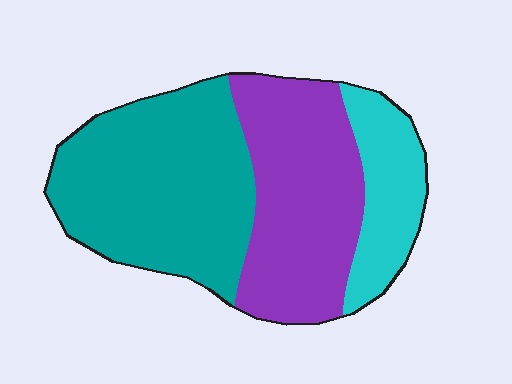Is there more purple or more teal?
Teal.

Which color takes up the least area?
Cyan, at roughly 15%.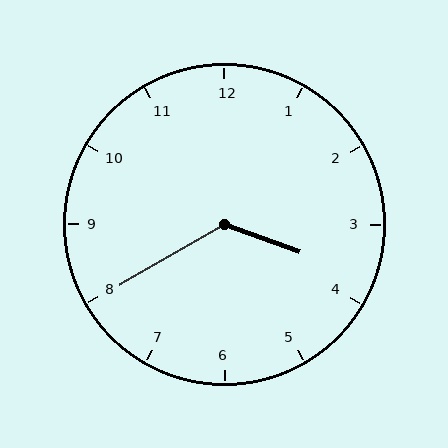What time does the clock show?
3:40.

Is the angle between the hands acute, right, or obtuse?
It is obtuse.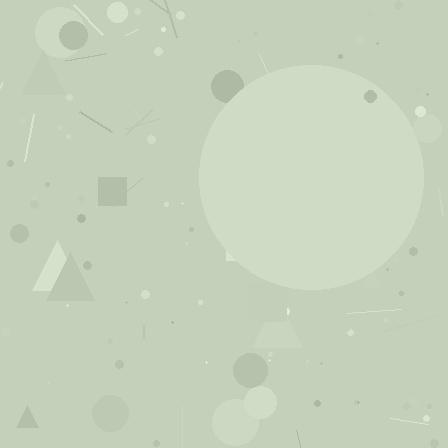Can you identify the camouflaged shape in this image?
The camouflaged shape is a circle.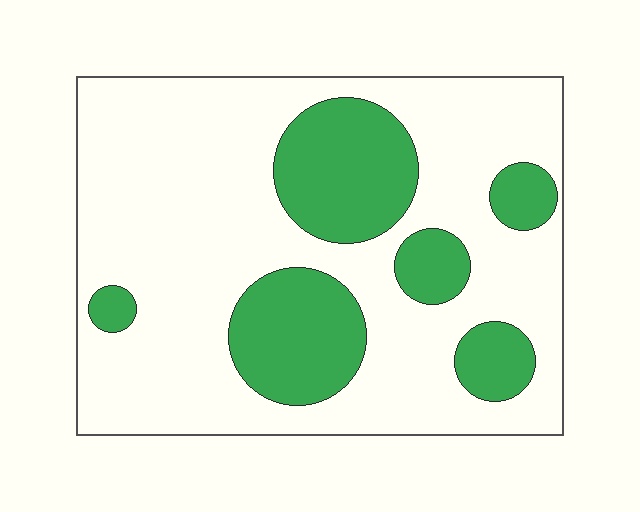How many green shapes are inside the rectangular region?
6.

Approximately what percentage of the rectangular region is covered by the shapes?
Approximately 25%.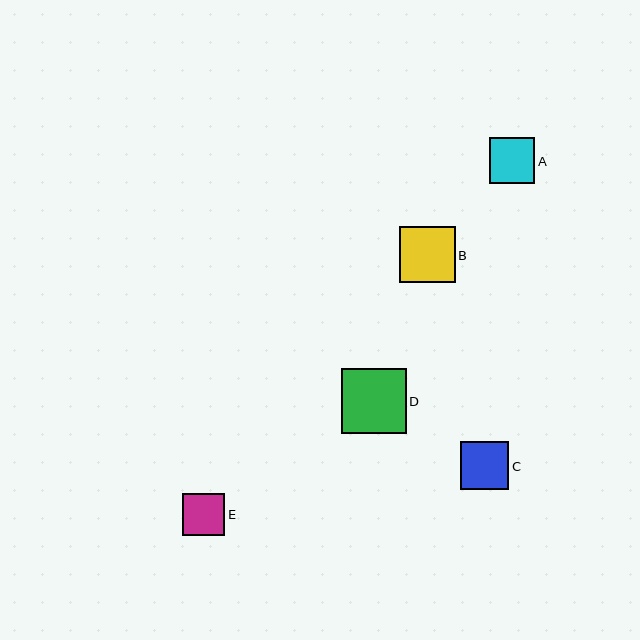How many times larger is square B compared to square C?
Square B is approximately 1.2 times the size of square C.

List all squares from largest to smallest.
From largest to smallest: D, B, C, A, E.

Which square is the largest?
Square D is the largest with a size of approximately 65 pixels.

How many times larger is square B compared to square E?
Square B is approximately 1.3 times the size of square E.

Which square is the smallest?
Square E is the smallest with a size of approximately 42 pixels.